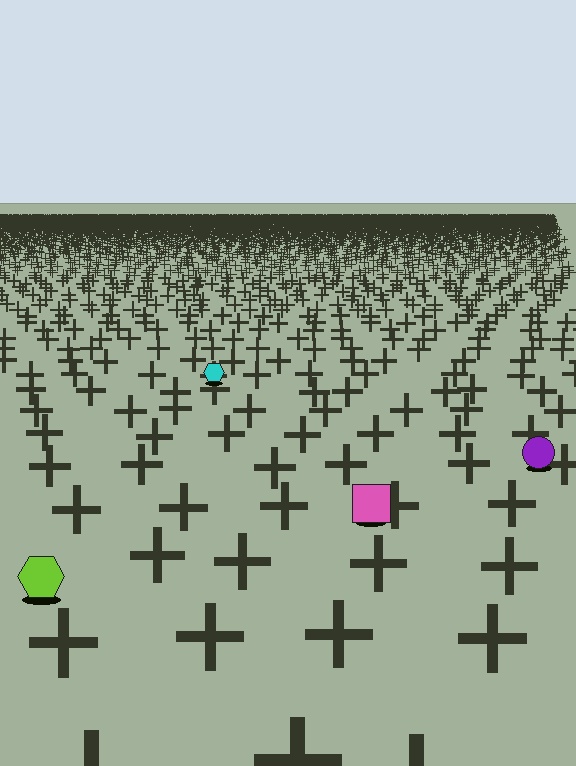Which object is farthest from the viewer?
The cyan hexagon is farthest from the viewer. It appears smaller and the ground texture around it is denser.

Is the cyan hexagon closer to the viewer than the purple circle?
No. The purple circle is closer — you can tell from the texture gradient: the ground texture is coarser near it.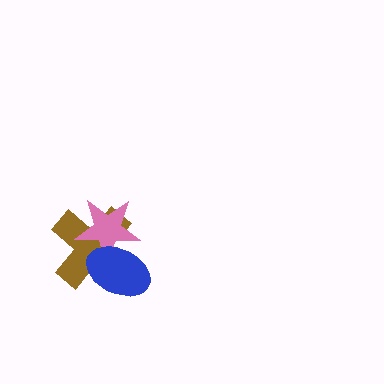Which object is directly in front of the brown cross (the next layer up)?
The pink star is directly in front of the brown cross.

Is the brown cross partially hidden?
Yes, it is partially covered by another shape.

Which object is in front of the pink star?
The blue ellipse is in front of the pink star.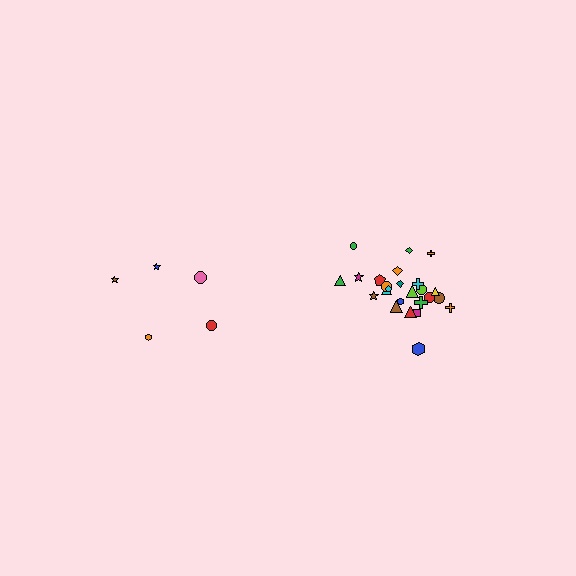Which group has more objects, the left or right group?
The right group.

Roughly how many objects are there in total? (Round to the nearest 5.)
Roughly 30 objects in total.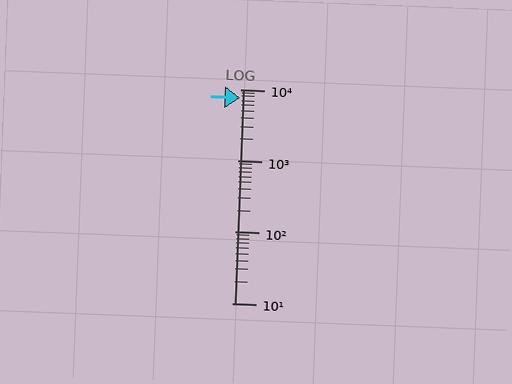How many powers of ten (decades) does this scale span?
The scale spans 3 decades, from 10 to 10000.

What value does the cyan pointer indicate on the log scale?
The pointer indicates approximately 7700.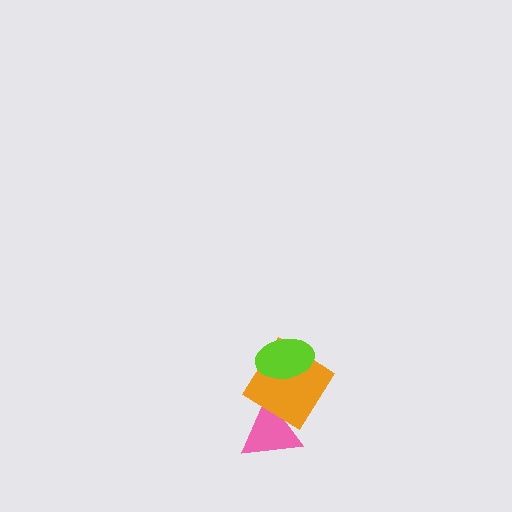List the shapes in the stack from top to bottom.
From top to bottom: the lime ellipse, the orange diamond, the pink triangle.